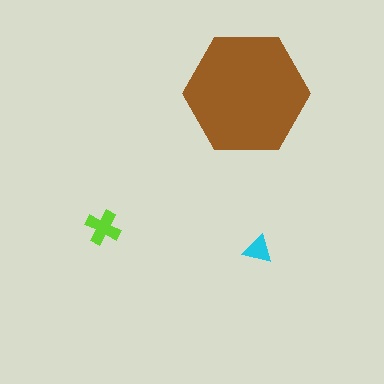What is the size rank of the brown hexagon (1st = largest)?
1st.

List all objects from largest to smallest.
The brown hexagon, the lime cross, the cyan triangle.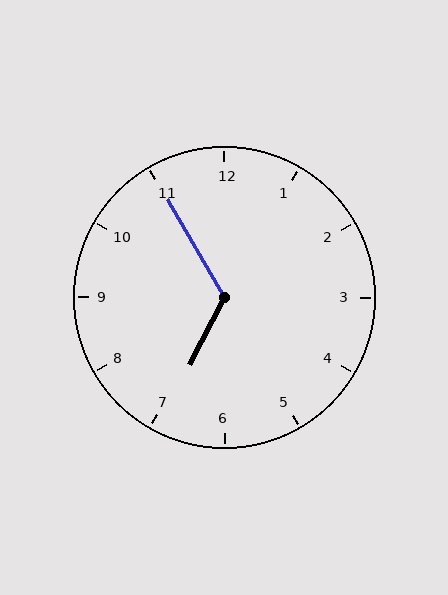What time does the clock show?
6:55.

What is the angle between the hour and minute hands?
Approximately 122 degrees.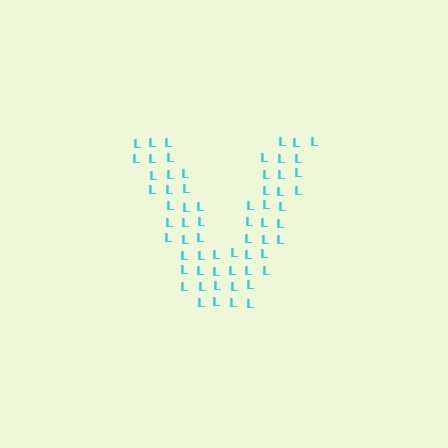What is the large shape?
The large shape is the letter V.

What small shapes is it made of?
It is made of small letter L's.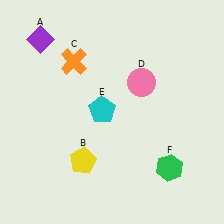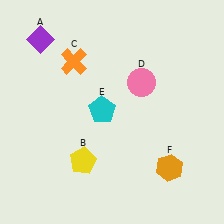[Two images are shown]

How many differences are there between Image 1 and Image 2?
There is 1 difference between the two images.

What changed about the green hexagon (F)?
In Image 1, F is green. In Image 2, it changed to orange.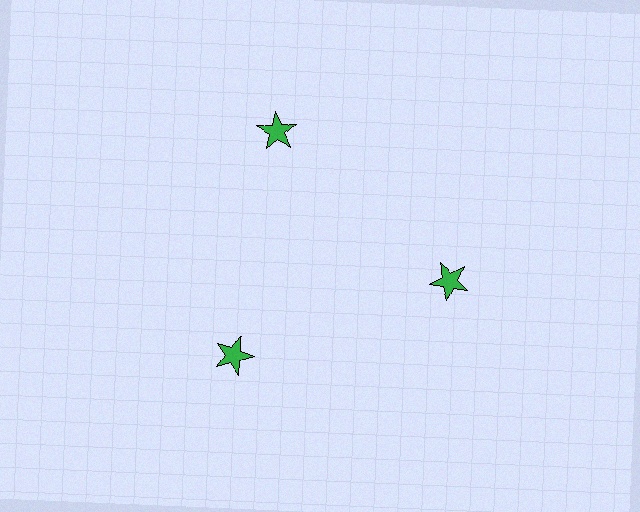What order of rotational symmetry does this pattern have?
This pattern has 3-fold rotational symmetry.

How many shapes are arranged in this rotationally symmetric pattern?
There are 3 shapes, arranged in 3 groups of 1.